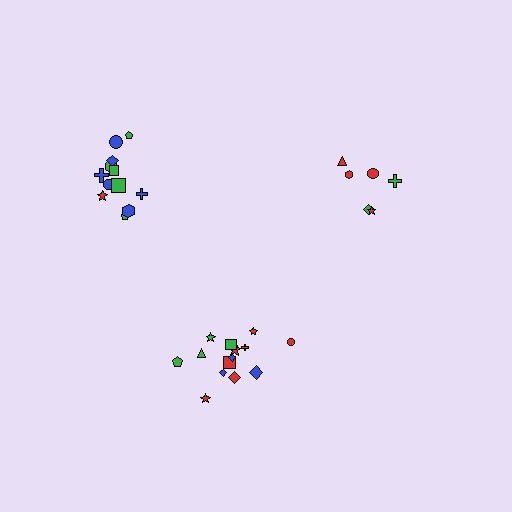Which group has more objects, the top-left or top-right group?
The top-left group.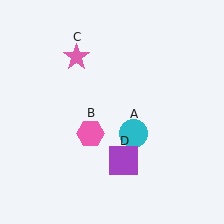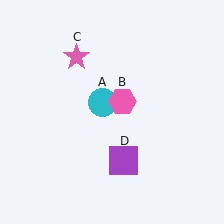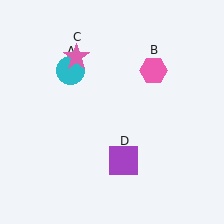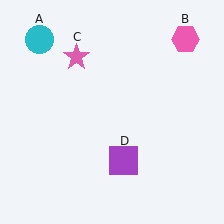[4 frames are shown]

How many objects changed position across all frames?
2 objects changed position: cyan circle (object A), pink hexagon (object B).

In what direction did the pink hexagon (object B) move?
The pink hexagon (object B) moved up and to the right.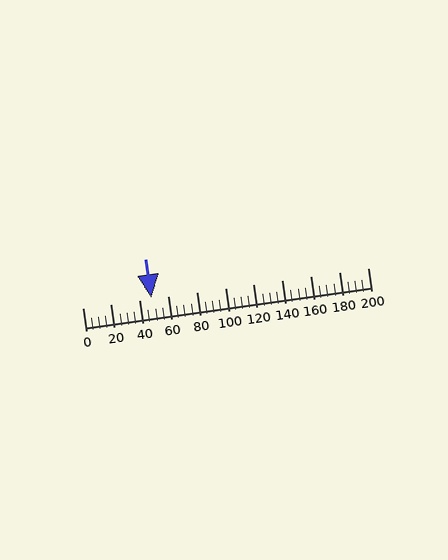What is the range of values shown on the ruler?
The ruler shows values from 0 to 200.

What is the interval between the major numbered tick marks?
The major tick marks are spaced 20 units apart.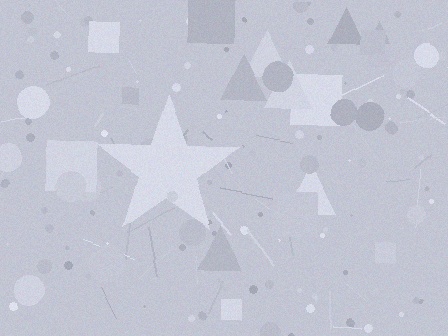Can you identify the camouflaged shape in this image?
The camouflaged shape is a star.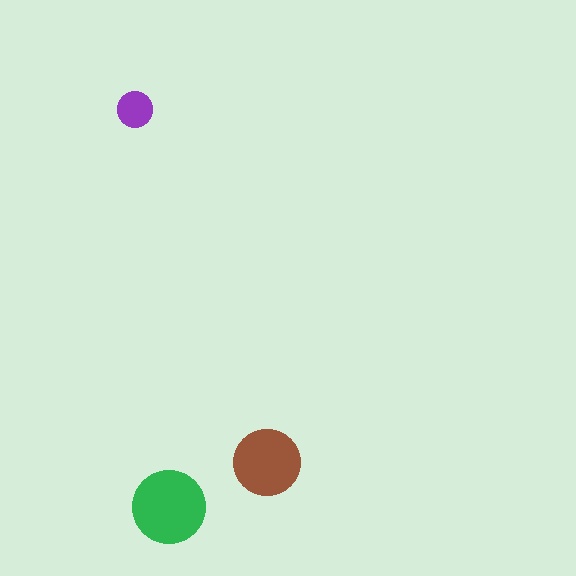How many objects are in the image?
There are 3 objects in the image.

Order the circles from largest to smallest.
the green one, the brown one, the purple one.